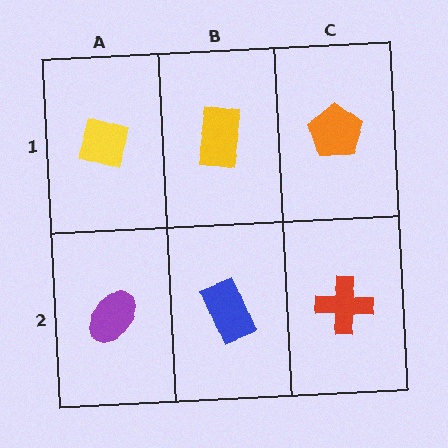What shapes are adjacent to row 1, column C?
A red cross (row 2, column C), a yellow rectangle (row 1, column B).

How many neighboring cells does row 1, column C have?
2.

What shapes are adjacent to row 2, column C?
An orange pentagon (row 1, column C), a blue rectangle (row 2, column B).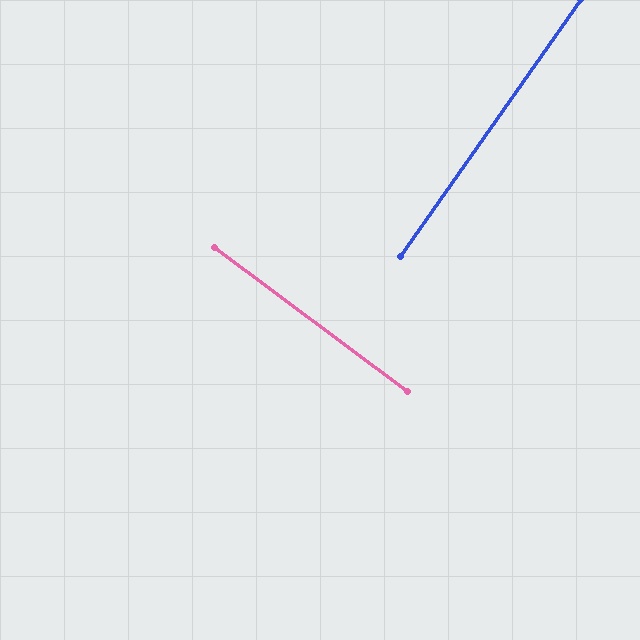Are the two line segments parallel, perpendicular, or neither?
Perpendicular — they meet at approximately 88°.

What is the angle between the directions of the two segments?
Approximately 88 degrees.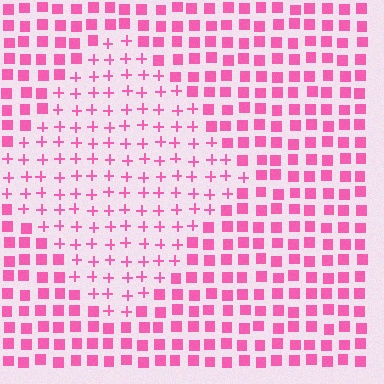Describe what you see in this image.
The image is filled with small pink elements arranged in a uniform grid. A diamond-shaped region contains plus signs, while the surrounding area contains squares. The boundary is defined purely by the change in element shape.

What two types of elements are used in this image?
The image uses plus signs inside the diamond region and squares outside it.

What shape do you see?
I see a diamond.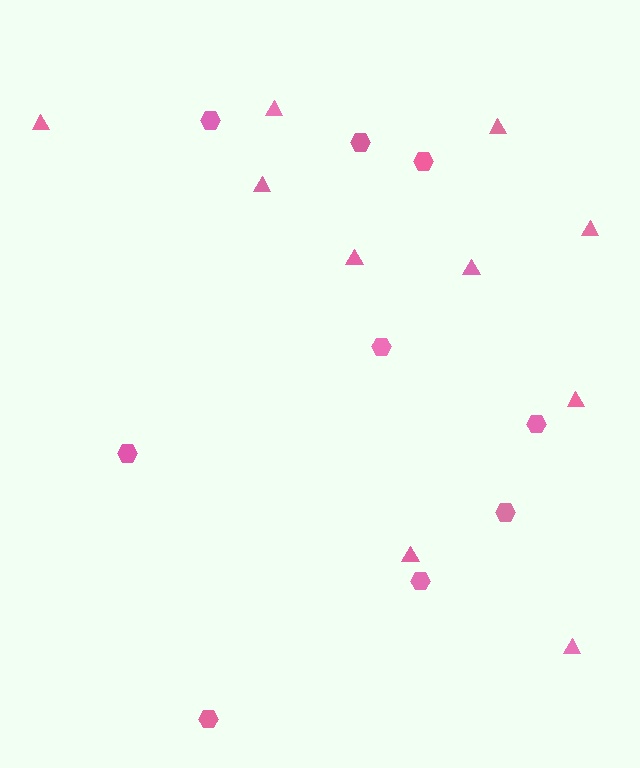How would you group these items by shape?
There are 2 groups: one group of triangles (10) and one group of hexagons (9).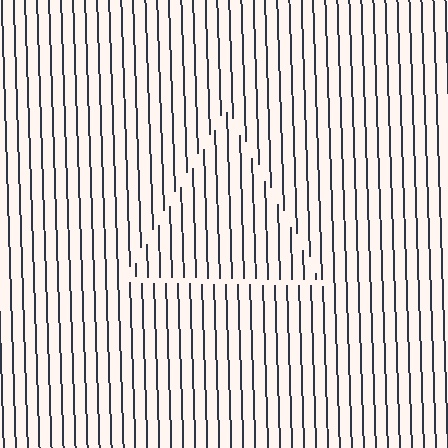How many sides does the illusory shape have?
3 sides — the line-ends trace a triangle.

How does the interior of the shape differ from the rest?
The interior of the shape contains the same grating, shifted by half a period — the contour is defined by the phase discontinuity where line-ends from the inner and outer gratings abut.